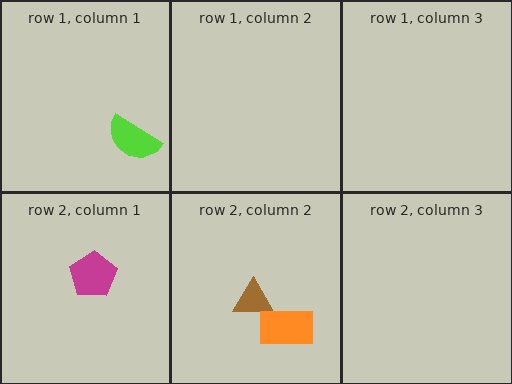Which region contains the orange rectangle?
The row 2, column 2 region.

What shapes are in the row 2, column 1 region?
The magenta pentagon.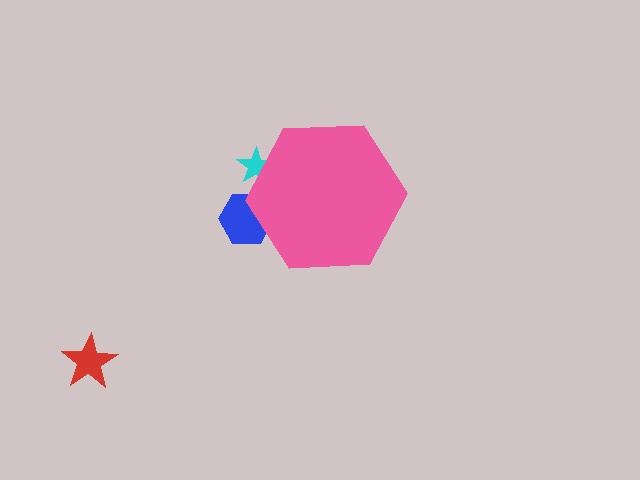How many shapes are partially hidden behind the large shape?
2 shapes are partially hidden.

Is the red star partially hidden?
No, the red star is fully visible.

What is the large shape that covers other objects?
A pink hexagon.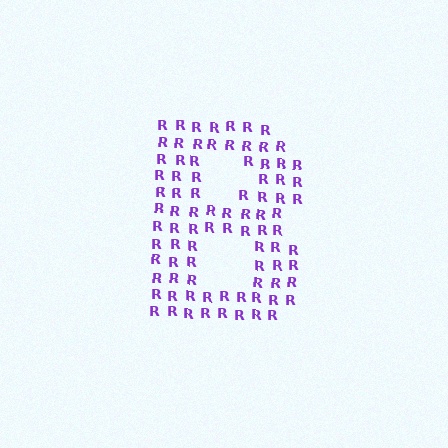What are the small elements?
The small elements are letter R's.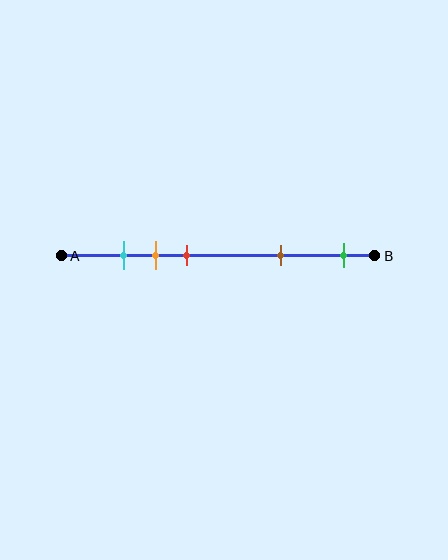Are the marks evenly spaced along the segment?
No, the marks are not evenly spaced.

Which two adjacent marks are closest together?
The cyan and orange marks are the closest adjacent pair.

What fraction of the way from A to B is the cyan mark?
The cyan mark is approximately 20% (0.2) of the way from A to B.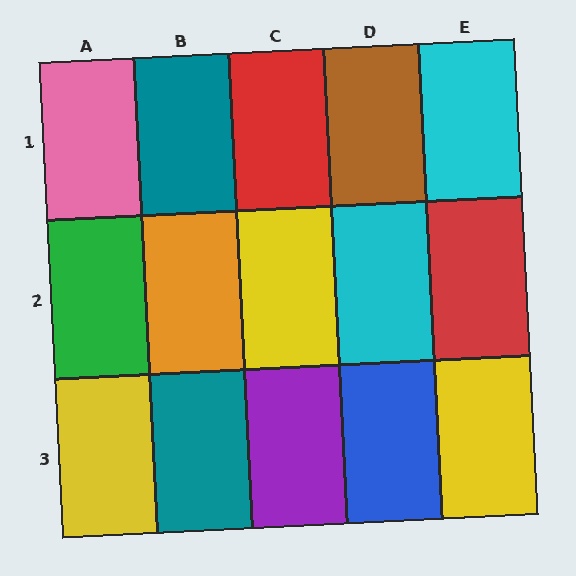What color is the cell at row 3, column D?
Blue.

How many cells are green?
1 cell is green.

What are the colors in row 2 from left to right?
Green, orange, yellow, cyan, red.